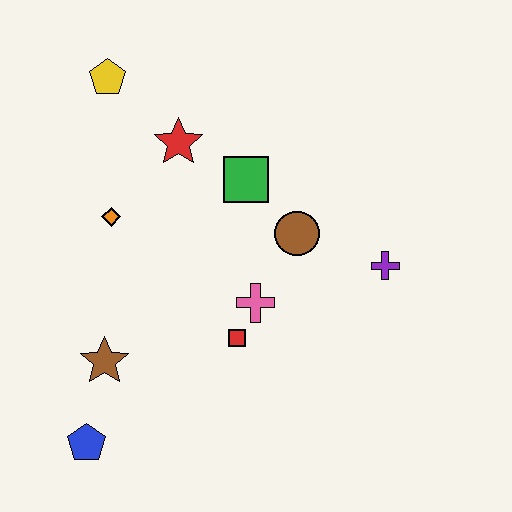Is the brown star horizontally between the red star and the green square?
No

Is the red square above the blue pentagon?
Yes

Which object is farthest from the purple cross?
The blue pentagon is farthest from the purple cross.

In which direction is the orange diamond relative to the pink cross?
The orange diamond is to the left of the pink cross.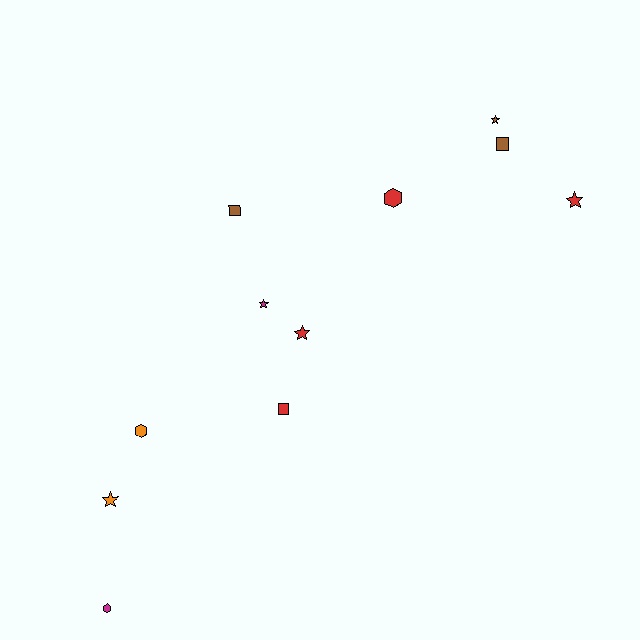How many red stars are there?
There are 2 red stars.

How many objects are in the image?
There are 11 objects.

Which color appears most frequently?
Red, with 4 objects.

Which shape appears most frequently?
Star, with 5 objects.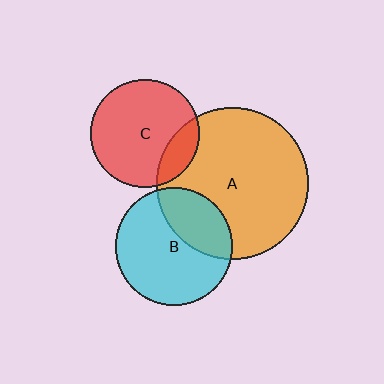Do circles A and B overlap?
Yes.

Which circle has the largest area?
Circle A (orange).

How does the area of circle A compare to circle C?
Approximately 2.0 times.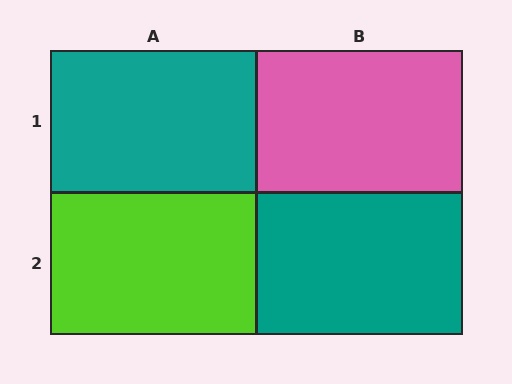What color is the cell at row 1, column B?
Pink.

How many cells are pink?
1 cell is pink.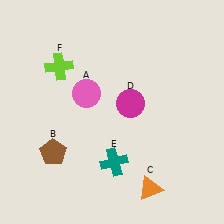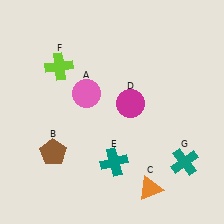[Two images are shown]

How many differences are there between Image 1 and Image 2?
There is 1 difference between the two images.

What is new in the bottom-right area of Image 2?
A teal cross (G) was added in the bottom-right area of Image 2.